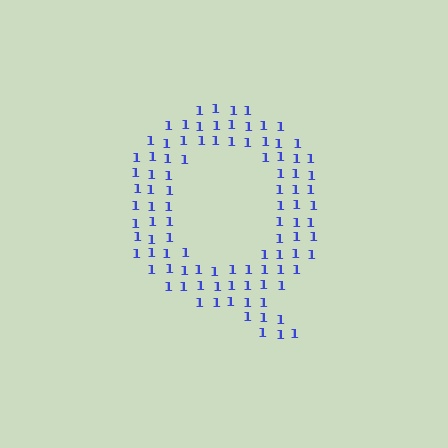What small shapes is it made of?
It is made of small digit 1's.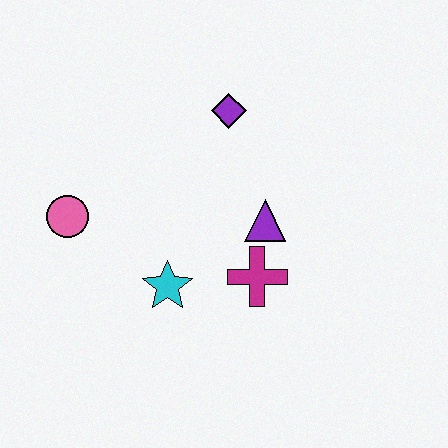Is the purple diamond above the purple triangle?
Yes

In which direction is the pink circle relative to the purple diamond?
The pink circle is to the left of the purple diamond.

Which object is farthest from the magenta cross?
The pink circle is farthest from the magenta cross.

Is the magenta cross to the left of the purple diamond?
No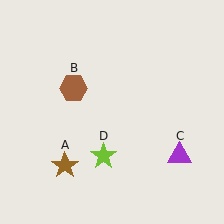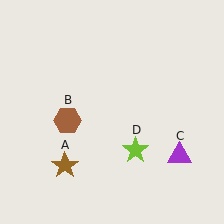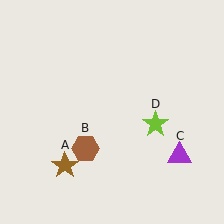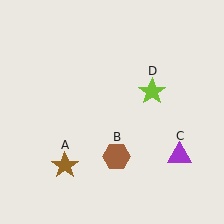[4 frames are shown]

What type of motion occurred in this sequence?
The brown hexagon (object B), lime star (object D) rotated counterclockwise around the center of the scene.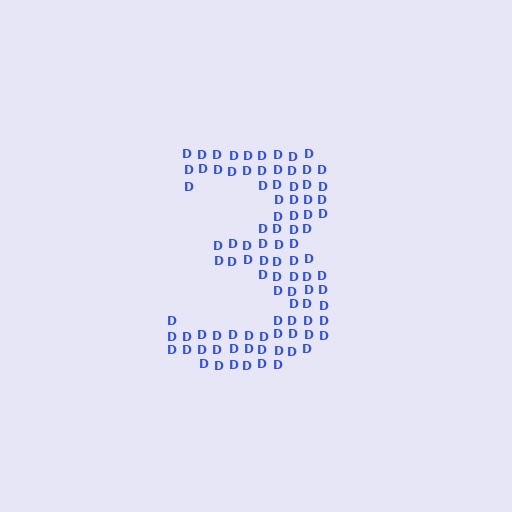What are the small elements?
The small elements are letter D's.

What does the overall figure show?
The overall figure shows the digit 3.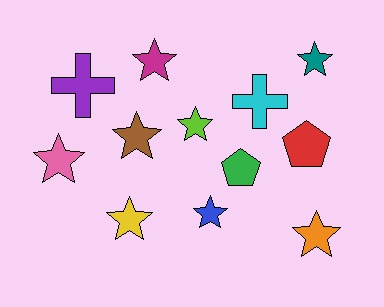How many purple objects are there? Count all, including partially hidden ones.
There is 1 purple object.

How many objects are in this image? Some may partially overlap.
There are 12 objects.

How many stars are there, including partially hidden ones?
There are 8 stars.